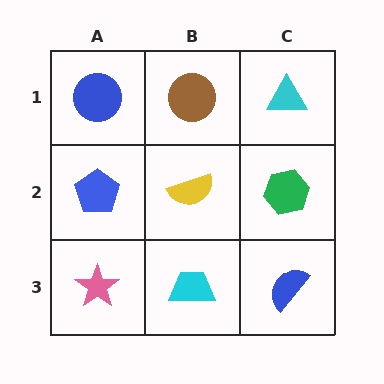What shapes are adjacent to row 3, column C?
A green hexagon (row 2, column C), a cyan trapezoid (row 3, column B).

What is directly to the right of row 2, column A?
A yellow semicircle.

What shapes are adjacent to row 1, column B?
A yellow semicircle (row 2, column B), a blue circle (row 1, column A), a cyan triangle (row 1, column C).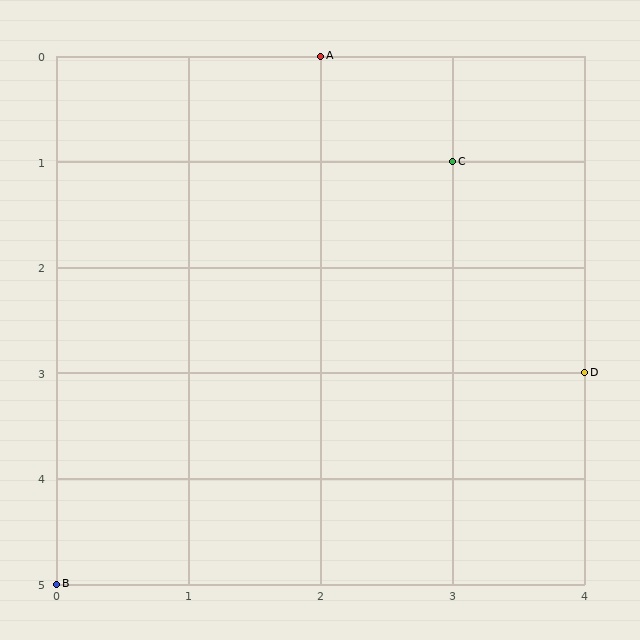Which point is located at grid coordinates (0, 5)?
Point B is at (0, 5).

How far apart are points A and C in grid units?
Points A and C are 1 column and 1 row apart (about 1.4 grid units diagonally).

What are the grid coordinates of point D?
Point D is at grid coordinates (4, 3).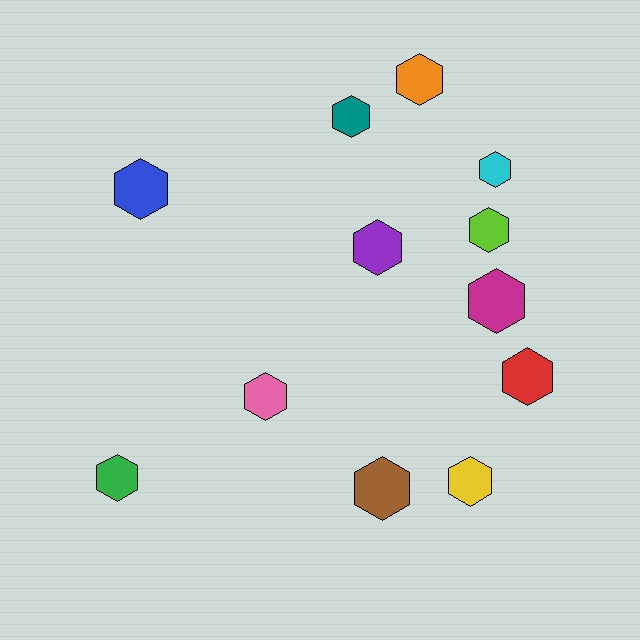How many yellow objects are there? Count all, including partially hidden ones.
There is 1 yellow object.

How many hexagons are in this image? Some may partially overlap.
There are 12 hexagons.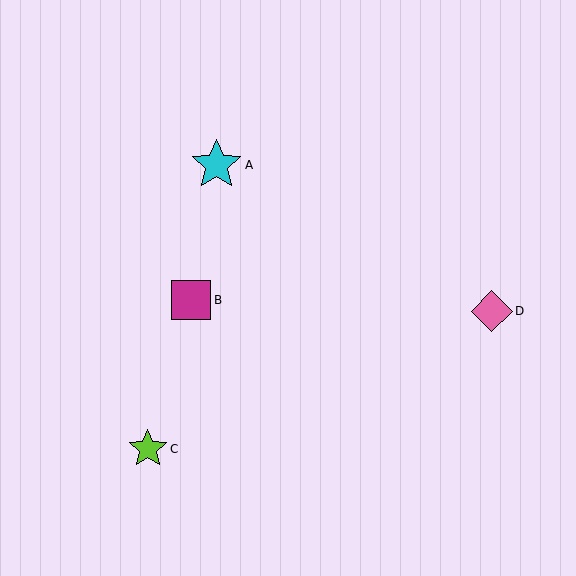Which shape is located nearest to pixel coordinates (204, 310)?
The magenta square (labeled B) at (191, 300) is nearest to that location.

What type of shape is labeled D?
Shape D is a pink diamond.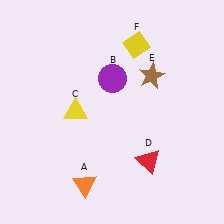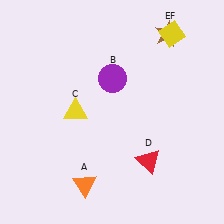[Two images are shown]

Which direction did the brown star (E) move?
The brown star (E) moved up.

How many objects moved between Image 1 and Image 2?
2 objects moved between the two images.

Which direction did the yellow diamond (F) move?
The yellow diamond (F) moved right.